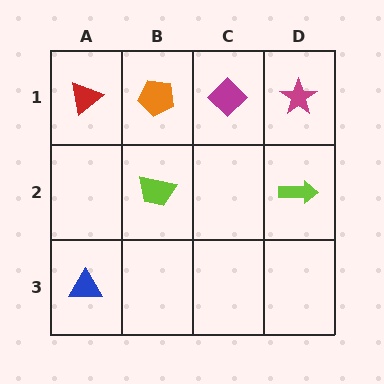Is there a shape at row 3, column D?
No, that cell is empty.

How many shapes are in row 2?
2 shapes.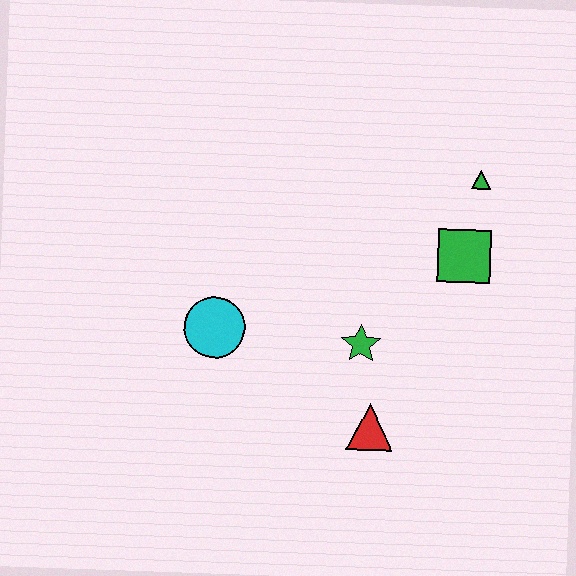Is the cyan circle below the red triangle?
No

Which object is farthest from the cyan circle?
The green triangle is farthest from the cyan circle.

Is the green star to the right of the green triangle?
No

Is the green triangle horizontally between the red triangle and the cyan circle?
No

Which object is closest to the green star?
The red triangle is closest to the green star.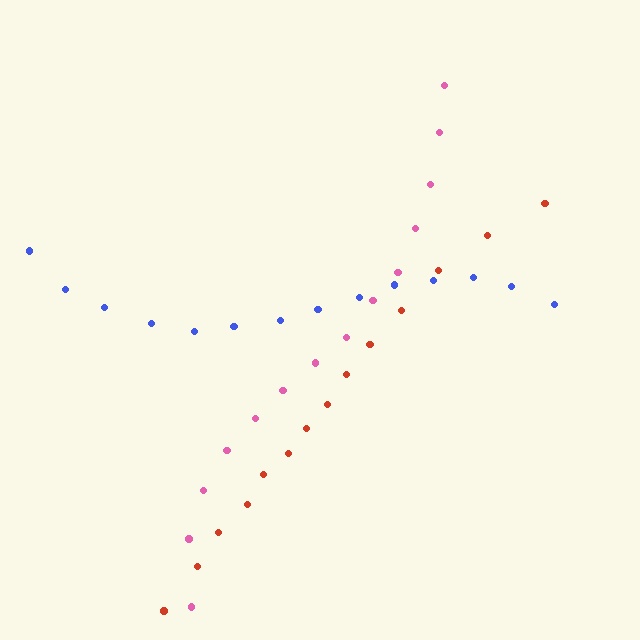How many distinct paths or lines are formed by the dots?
There are 3 distinct paths.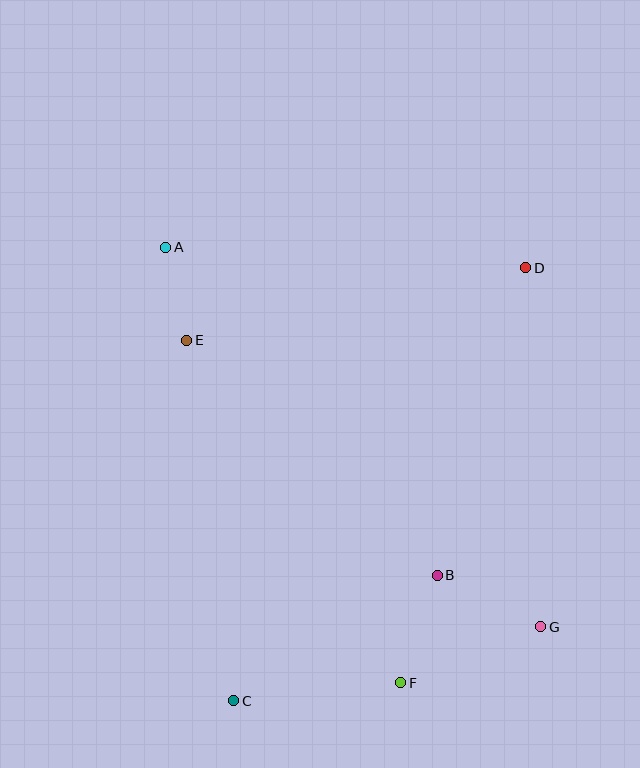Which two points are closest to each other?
Points A and E are closest to each other.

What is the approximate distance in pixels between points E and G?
The distance between E and G is approximately 456 pixels.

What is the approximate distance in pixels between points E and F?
The distance between E and F is approximately 404 pixels.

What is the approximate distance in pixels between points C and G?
The distance between C and G is approximately 316 pixels.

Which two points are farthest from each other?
Points A and G are farthest from each other.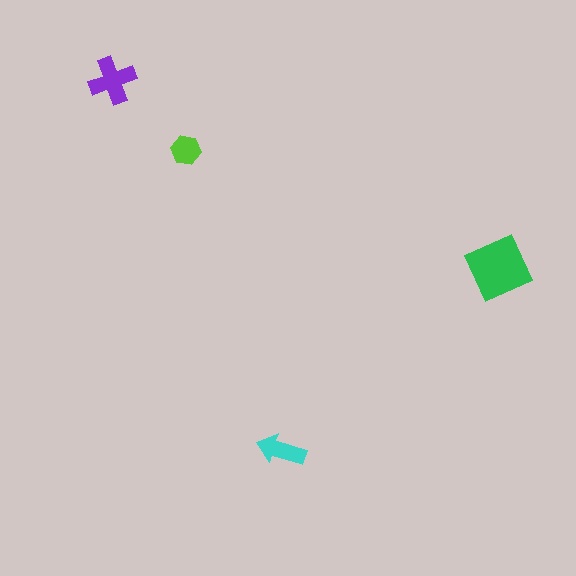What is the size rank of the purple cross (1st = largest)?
2nd.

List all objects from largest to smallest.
The green square, the purple cross, the cyan arrow, the lime hexagon.